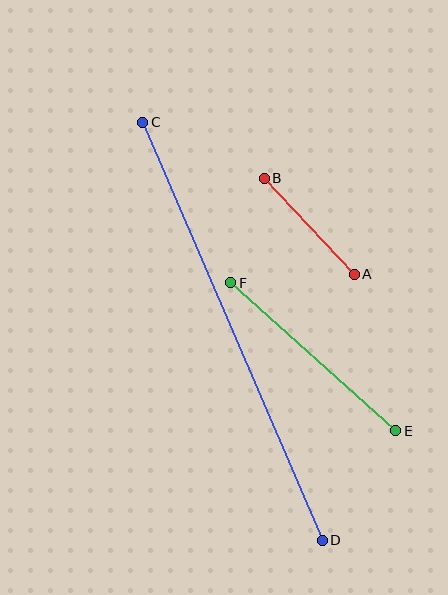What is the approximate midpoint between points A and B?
The midpoint is at approximately (309, 226) pixels.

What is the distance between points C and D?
The distance is approximately 455 pixels.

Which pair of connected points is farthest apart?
Points C and D are farthest apart.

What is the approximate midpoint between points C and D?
The midpoint is at approximately (233, 331) pixels.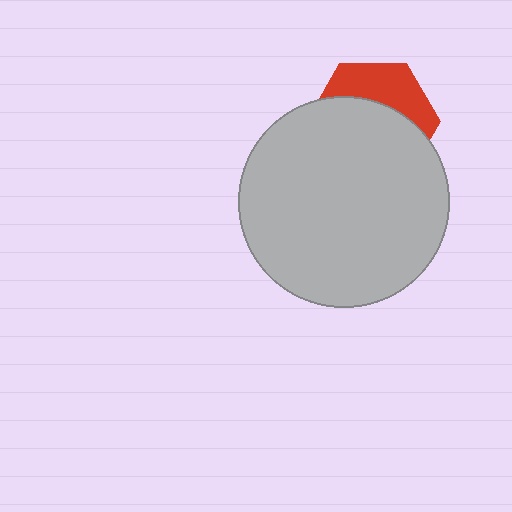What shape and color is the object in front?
The object in front is a light gray circle.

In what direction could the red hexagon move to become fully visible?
The red hexagon could move up. That would shift it out from behind the light gray circle entirely.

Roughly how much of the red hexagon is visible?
A small part of it is visible (roughly 36%).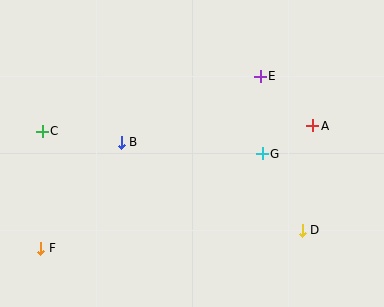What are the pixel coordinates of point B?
Point B is at (121, 142).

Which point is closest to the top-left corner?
Point C is closest to the top-left corner.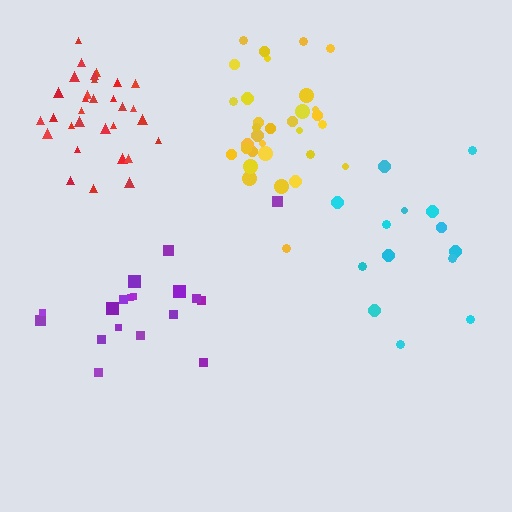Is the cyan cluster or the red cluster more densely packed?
Red.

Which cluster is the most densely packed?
Red.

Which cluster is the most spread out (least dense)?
Cyan.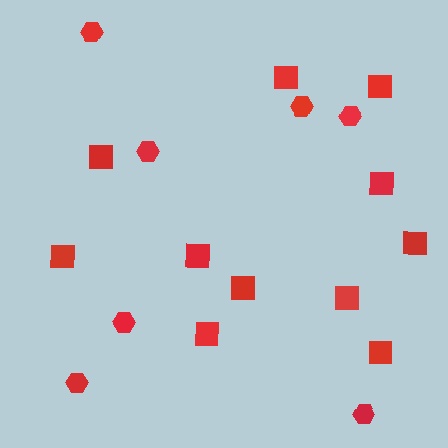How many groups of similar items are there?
There are 2 groups: one group of hexagons (7) and one group of squares (11).